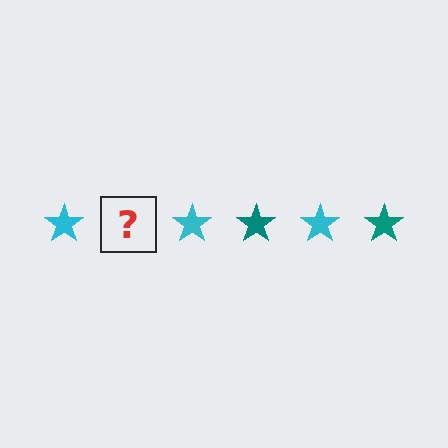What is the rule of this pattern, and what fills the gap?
The rule is that the pattern cycles through cyan, teal stars. The gap should be filled with a teal star.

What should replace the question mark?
The question mark should be replaced with a teal star.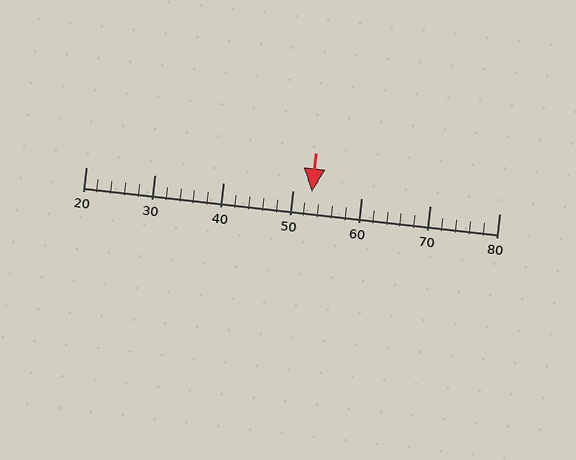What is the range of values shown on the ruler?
The ruler shows values from 20 to 80.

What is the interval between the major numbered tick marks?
The major tick marks are spaced 10 units apart.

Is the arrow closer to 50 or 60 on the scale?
The arrow is closer to 50.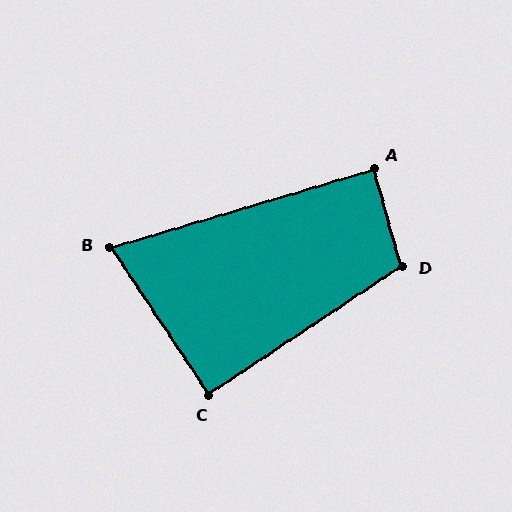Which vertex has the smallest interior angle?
B, at approximately 73 degrees.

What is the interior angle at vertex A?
Approximately 90 degrees (approximately right).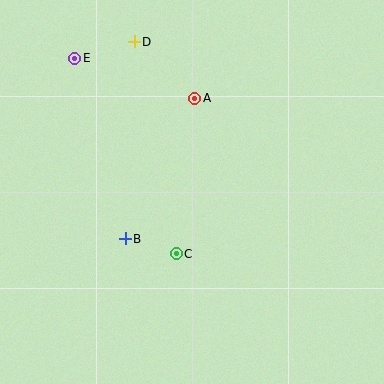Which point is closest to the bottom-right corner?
Point C is closest to the bottom-right corner.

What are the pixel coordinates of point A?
Point A is at (195, 98).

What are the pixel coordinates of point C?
Point C is at (176, 254).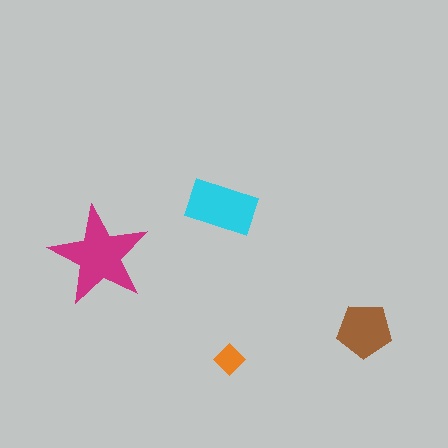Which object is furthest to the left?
The magenta star is leftmost.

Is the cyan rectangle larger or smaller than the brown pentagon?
Larger.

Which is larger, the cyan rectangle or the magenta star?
The magenta star.